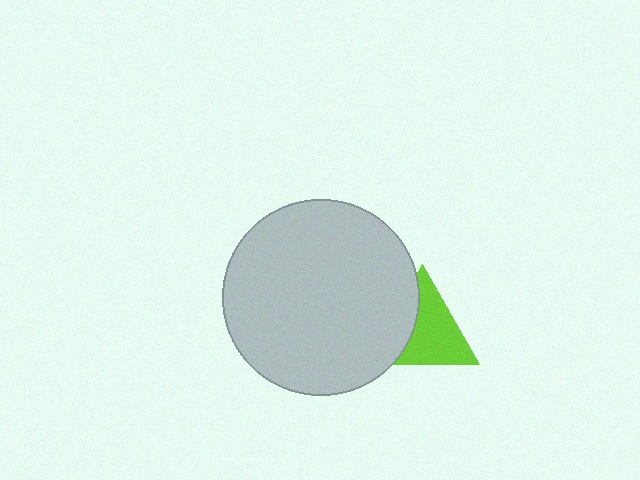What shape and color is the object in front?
The object in front is a light gray circle.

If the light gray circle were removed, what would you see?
You would see the complete lime triangle.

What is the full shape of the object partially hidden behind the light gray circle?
The partially hidden object is a lime triangle.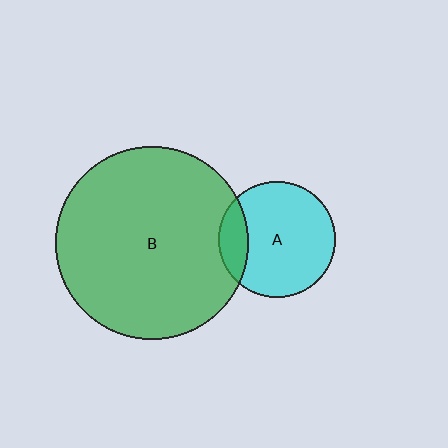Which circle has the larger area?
Circle B (green).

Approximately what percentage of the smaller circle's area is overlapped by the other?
Approximately 15%.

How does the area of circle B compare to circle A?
Approximately 2.8 times.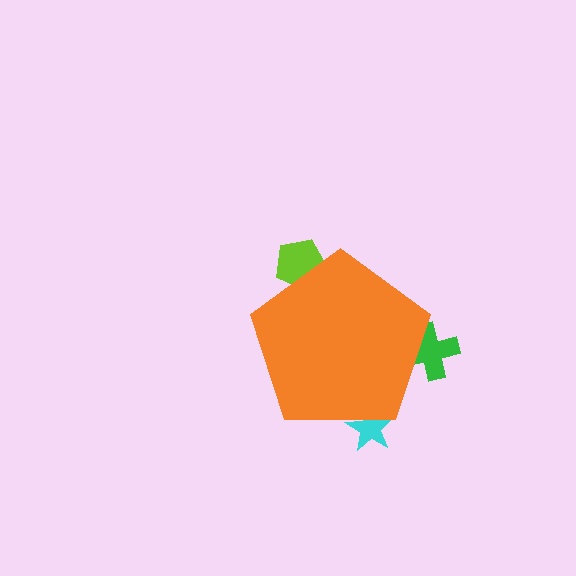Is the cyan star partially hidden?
Yes, the cyan star is partially hidden behind the orange pentagon.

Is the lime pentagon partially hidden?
Yes, the lime pentagon is partially hidden behind the orange pentagon.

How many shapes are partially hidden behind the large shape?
3 shapes are partially hidden.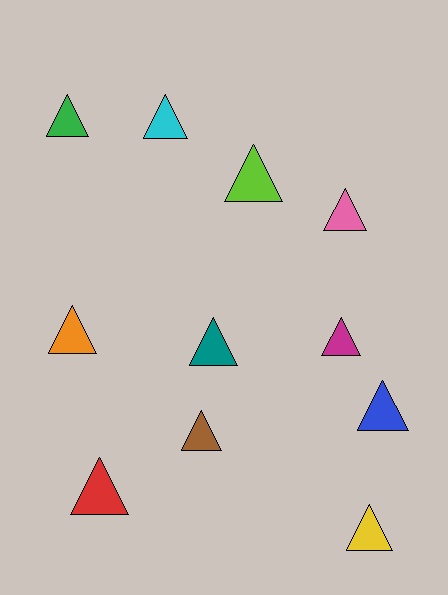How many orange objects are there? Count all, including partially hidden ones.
There is 1 orange object.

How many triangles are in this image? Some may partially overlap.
There are 11 triangles.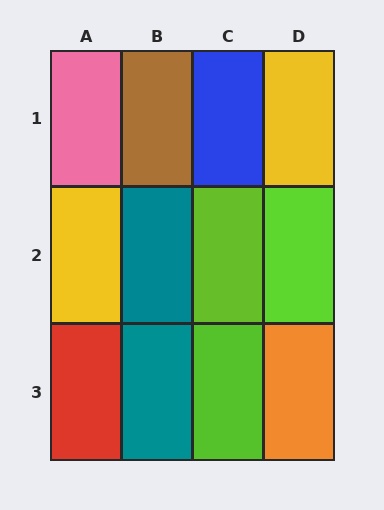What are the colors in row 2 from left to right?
Yellow, teal, lime, lime.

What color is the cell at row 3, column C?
Lime.